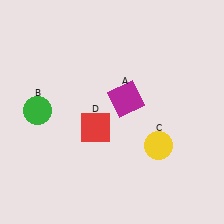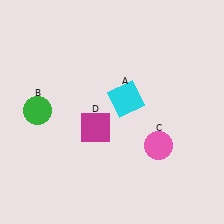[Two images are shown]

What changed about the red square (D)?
In Image 1, D is red. In Image 2, it changed to magenta.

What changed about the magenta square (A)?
In Image 1, A is magenta. In Image 2, it changed to cyan.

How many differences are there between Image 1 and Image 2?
There are 3 differences between the two images.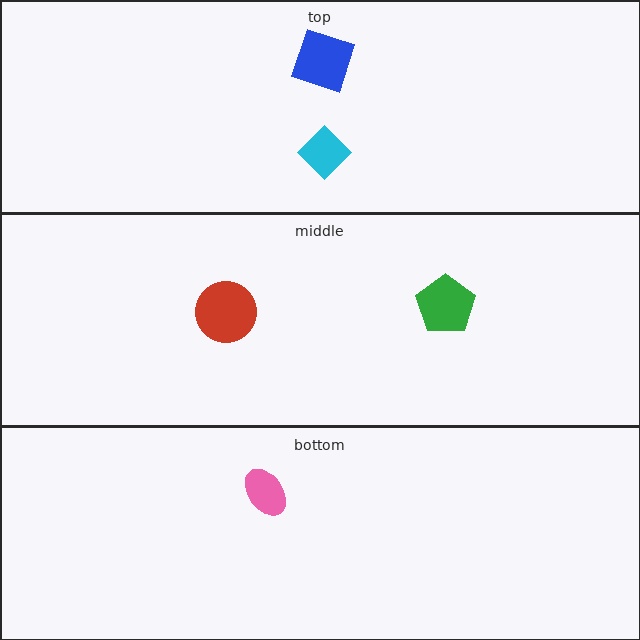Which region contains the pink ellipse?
The bottom region.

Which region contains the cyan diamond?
The top region.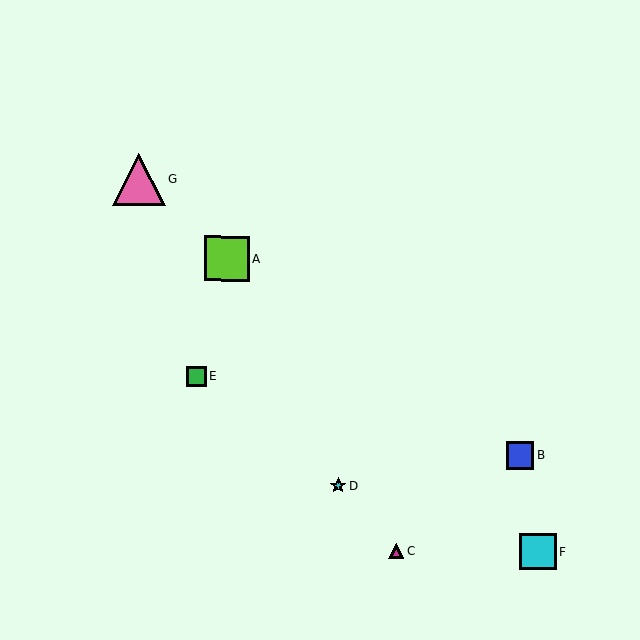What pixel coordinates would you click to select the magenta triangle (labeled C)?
Click at (396, 552) to select the magenta triangle C.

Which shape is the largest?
The pink triangle (labeled G) is the largest.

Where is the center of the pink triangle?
The center of the pink triangle is at (139, 179).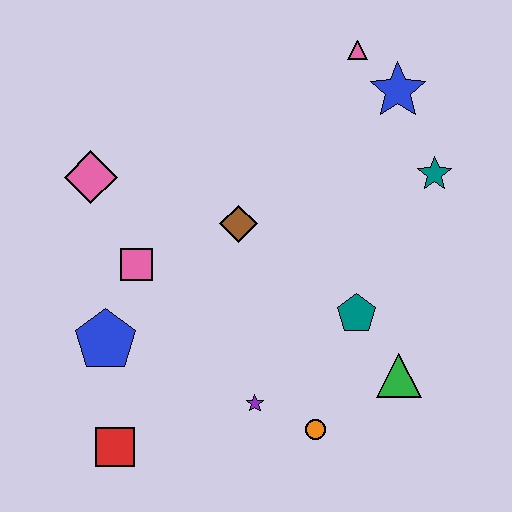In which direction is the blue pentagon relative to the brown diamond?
The blue pentagon is to the left of the brown diamond.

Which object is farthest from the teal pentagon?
The pink diamond is farthest from the teal pentagon.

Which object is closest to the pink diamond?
The pink square is closest to the pink diamond.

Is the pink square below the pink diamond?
Yes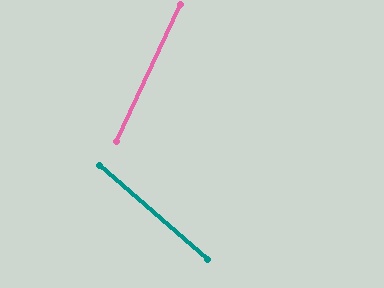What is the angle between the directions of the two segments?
Approximately 74 degrees.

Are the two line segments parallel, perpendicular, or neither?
Neither parallel nor perpendicular — they differ by about 74°.